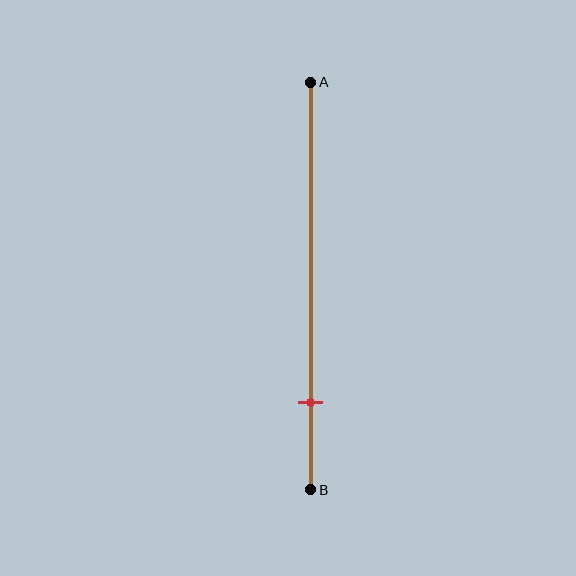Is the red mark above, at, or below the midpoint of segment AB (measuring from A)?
The red mark is below the midpoint of segment AB.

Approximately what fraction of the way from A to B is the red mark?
The red mark is approximately 80% of the way from A to B.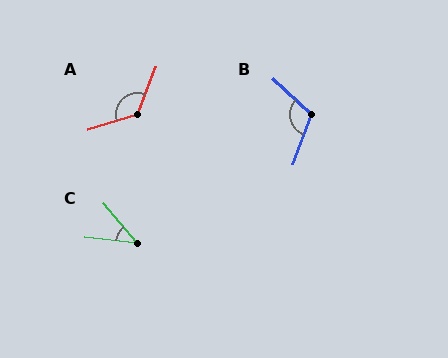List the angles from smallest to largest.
C (44°), B (112°), A (128°).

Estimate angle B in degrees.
Approximately 112 degrees.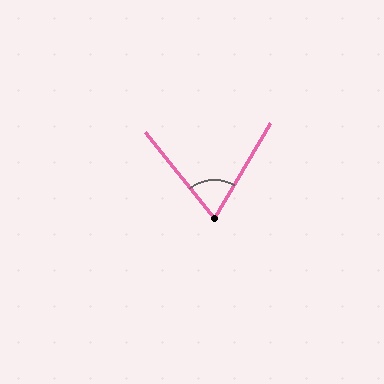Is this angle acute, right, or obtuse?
It is acute.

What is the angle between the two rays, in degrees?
Approximately 69 degrees.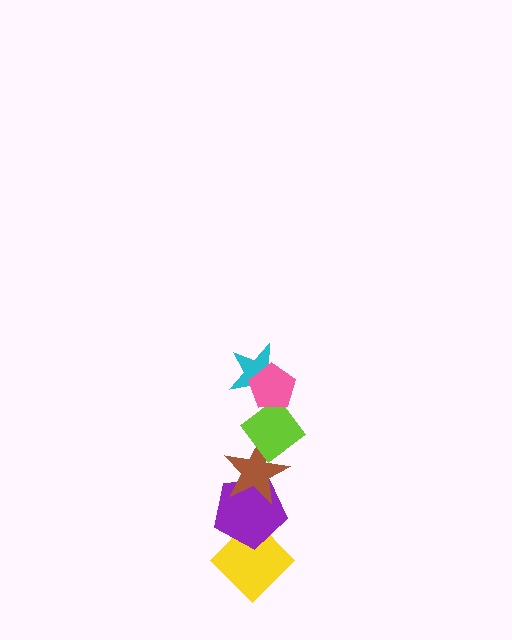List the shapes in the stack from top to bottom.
From top to bottom: the pink pentagon, the cyan star, the lime diamond, the brown star, the purple pentagon, the yellow diamond.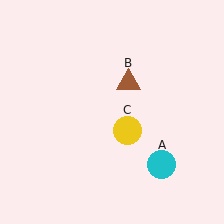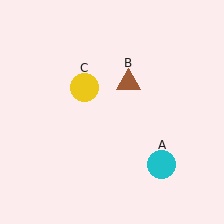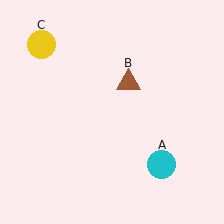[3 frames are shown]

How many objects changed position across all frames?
1 object changed position: yellow circle (object C).